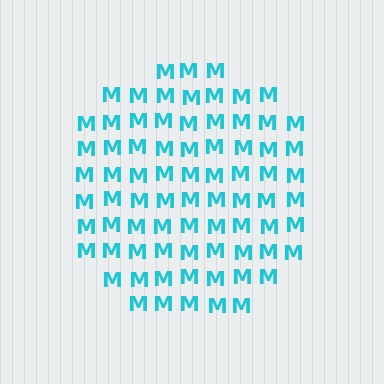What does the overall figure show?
The overall figure shows a circle.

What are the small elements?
The small elements are letter M's.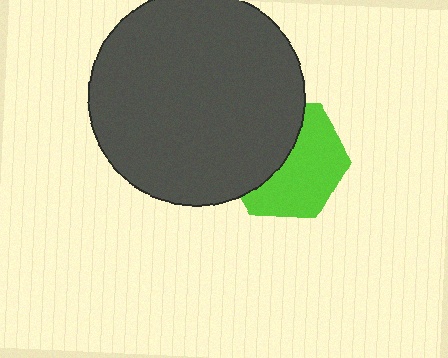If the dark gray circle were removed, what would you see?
You would see the complete lime hexagon.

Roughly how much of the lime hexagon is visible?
About half of it is visible (roughly 55%).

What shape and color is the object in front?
The object in front is a dark gray circle.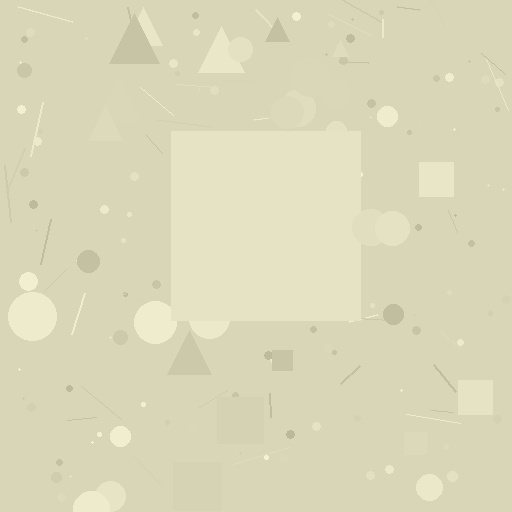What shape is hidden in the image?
A square is hidden in the image.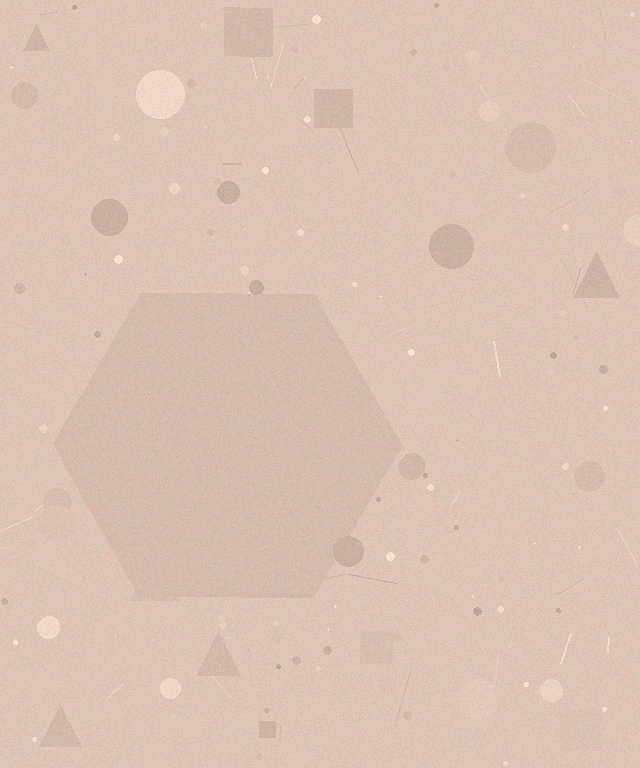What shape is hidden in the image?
A hexagon is hidden in the image.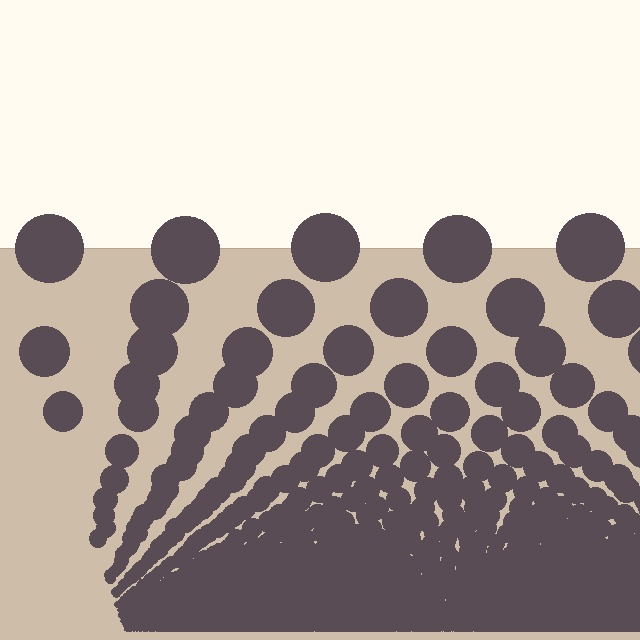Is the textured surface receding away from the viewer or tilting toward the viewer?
The surface appears to tilt toward the viewer. Texture elements get larger and sparser toward the top.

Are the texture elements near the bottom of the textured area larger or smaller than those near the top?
Smaller. The gradient is inverted — elements near the bottom are smaller and denser.